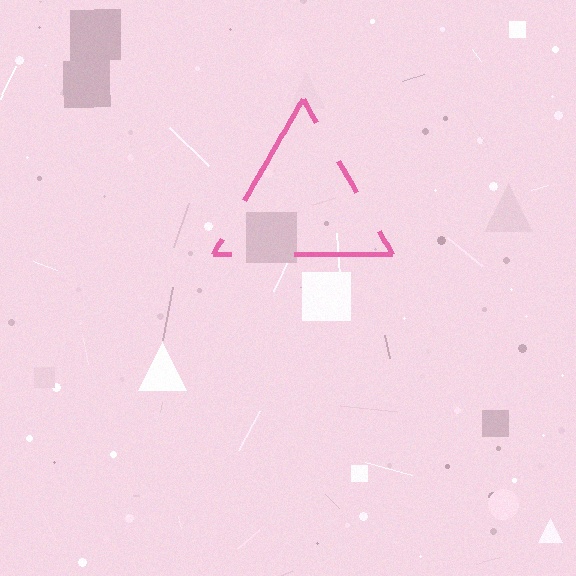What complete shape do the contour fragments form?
The contour fragments form a triangle.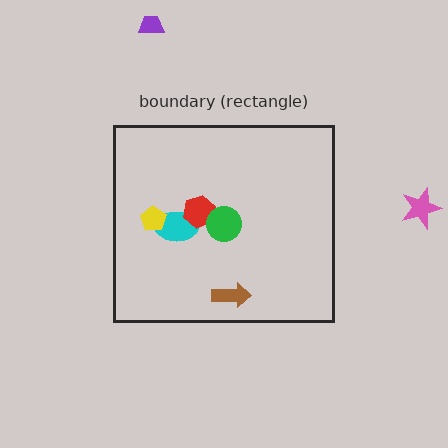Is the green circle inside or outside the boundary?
Inside.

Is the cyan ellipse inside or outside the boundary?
Inside.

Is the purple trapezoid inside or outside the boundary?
Outside.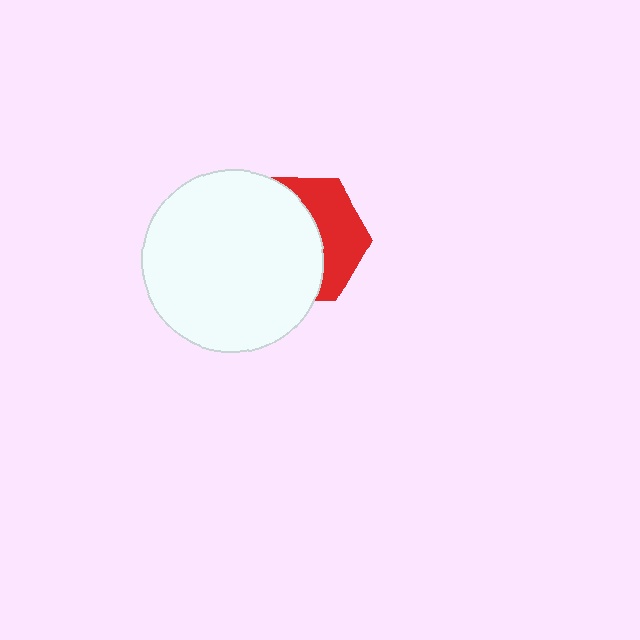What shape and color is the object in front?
The object in front is a white circle.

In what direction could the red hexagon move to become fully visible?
The red hexagon could move right. That would shift it out from behind the white circle entirely.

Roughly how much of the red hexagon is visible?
A small part of it is visible (roughly 40%).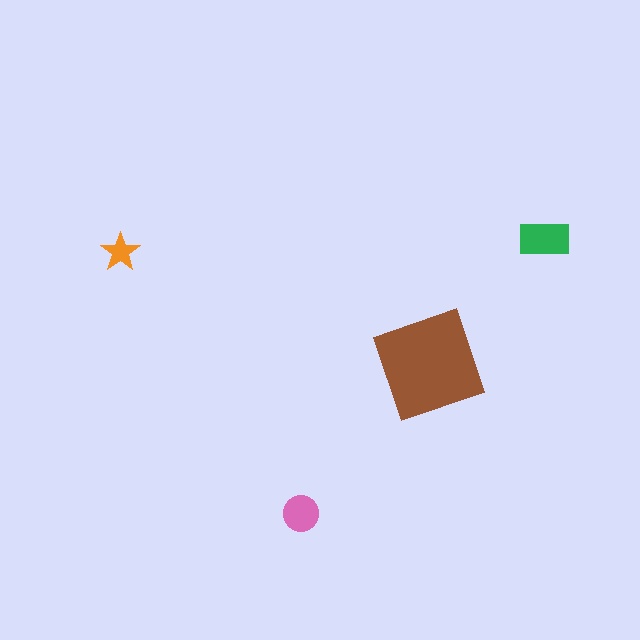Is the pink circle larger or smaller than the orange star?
Larger.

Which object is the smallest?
The orange star.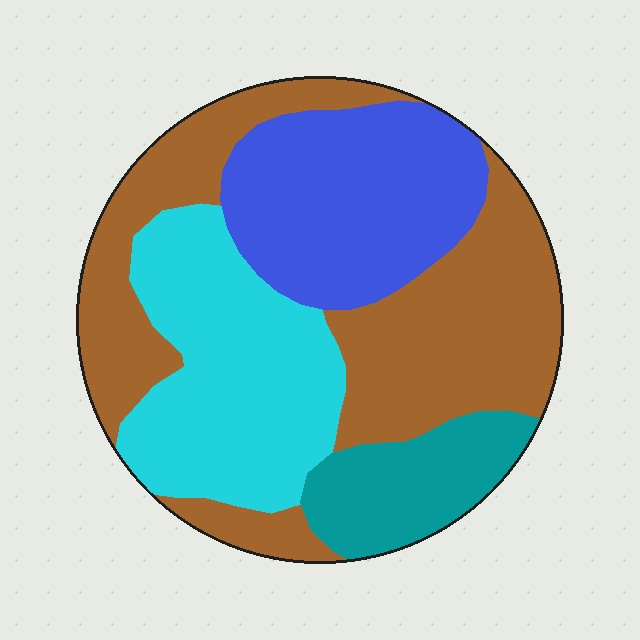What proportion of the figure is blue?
Blue covers 23% of the figure.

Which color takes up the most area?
Brown, at roughly 40%.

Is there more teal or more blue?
Blue.